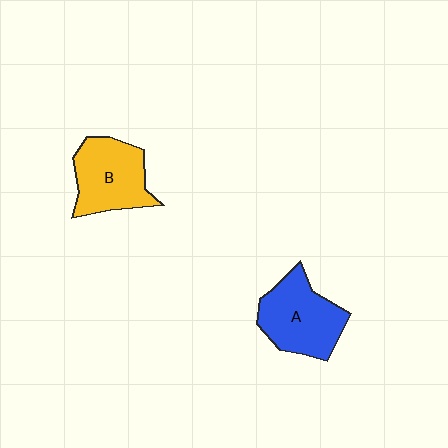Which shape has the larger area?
Shape A (blue).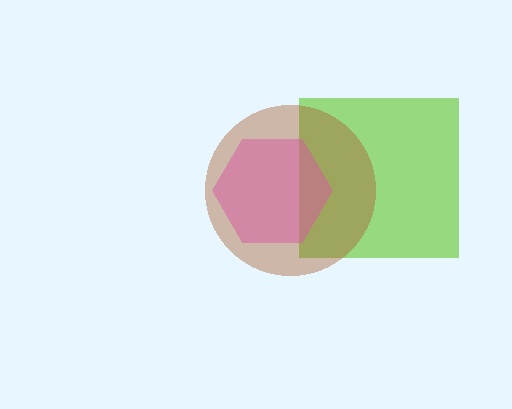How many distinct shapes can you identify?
There are 3 distinct shapes: a lime square, a brown circle, a pink hexagon.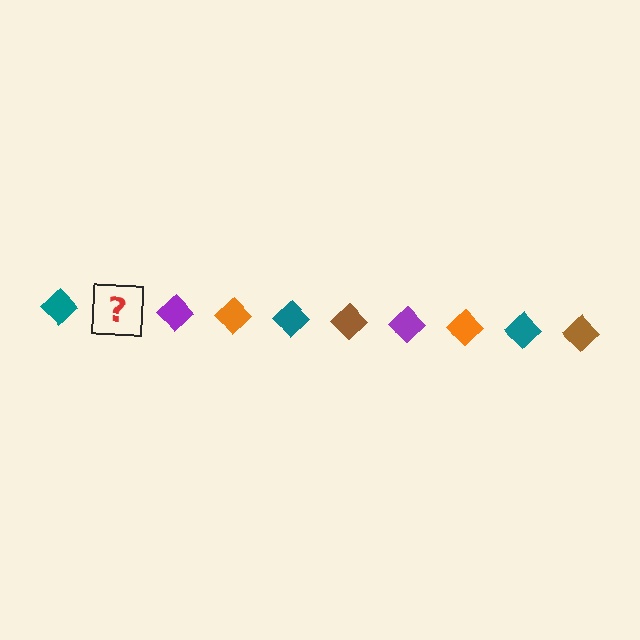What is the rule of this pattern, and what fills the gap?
The rule is that the pattern cycles through teal, brown, purple, orange diamonds. The gap should be filled with a brown diamond.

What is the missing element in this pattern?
The missing element is a brown diamond.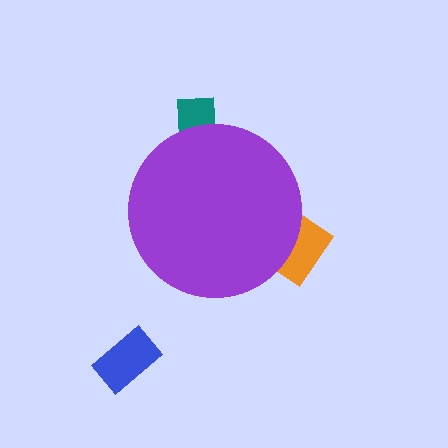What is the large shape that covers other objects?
A purple circle.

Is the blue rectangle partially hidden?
No, the blue rectangle is fully visible.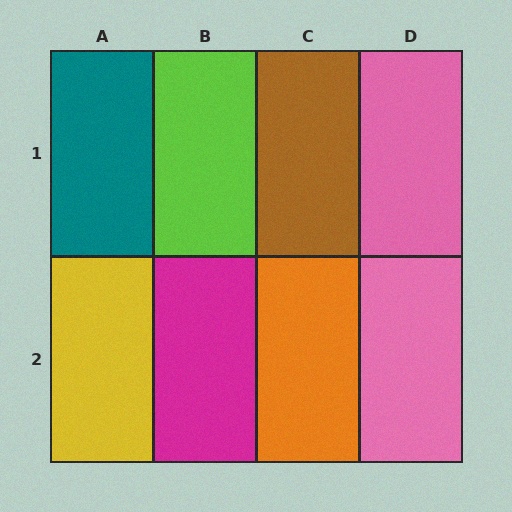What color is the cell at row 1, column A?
Teal.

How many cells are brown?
1 cell is brown.